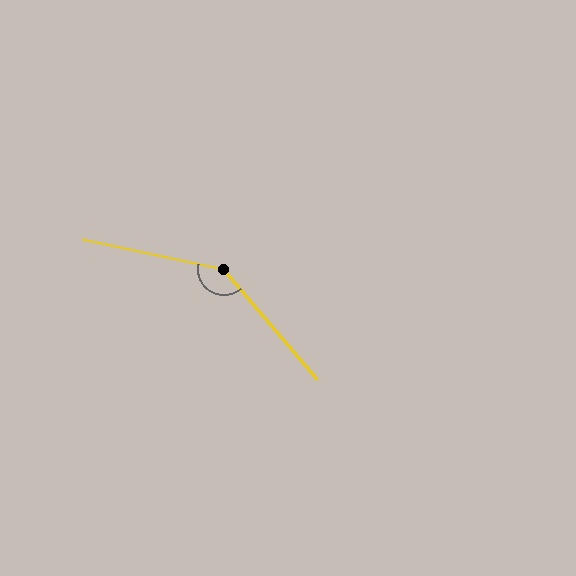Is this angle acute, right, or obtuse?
It is obtuse.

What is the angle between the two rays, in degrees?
Approximately 142 degrees.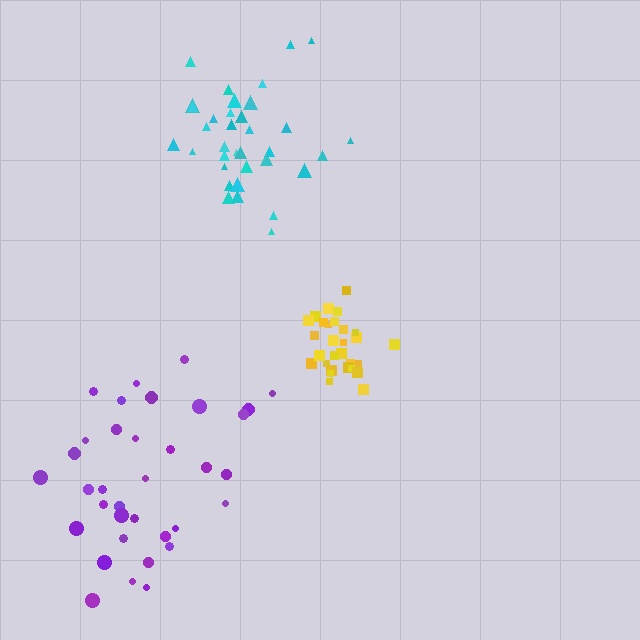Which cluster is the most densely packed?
Yellow.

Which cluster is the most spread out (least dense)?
Purple.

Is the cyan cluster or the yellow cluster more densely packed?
Yellow.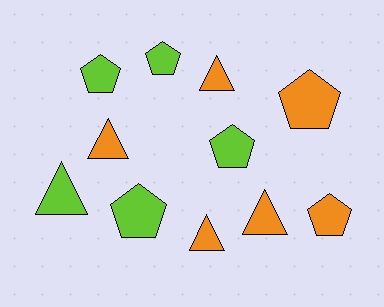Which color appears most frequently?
Orange, with 6 objects.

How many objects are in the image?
There are 11 objects.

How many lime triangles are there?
There is 1 lime triangle.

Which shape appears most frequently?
Pentagon, with 6 objects.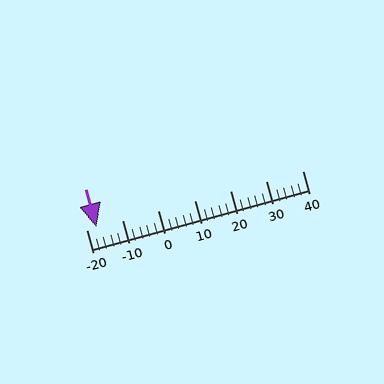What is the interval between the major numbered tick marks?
The major tick marks are spaced 10 units apart.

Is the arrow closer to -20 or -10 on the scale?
The arrow is closer to -20.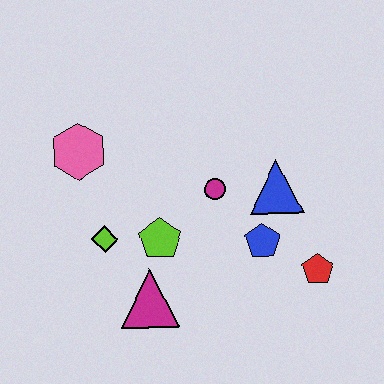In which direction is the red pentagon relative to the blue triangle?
The red pentagon is below the blue triangle.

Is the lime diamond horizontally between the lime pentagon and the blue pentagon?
No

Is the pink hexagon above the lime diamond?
Yes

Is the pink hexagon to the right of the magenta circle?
No